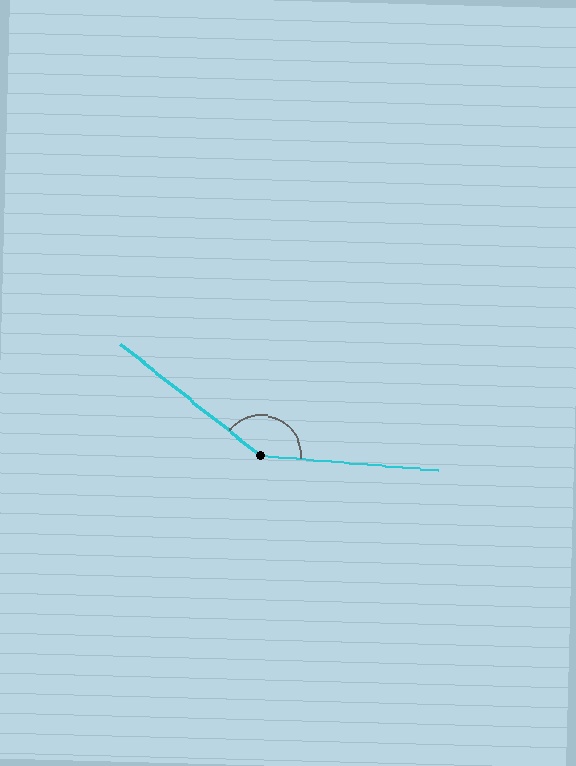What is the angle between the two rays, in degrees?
Approximately 146 degrees.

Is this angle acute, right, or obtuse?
It is obtuse.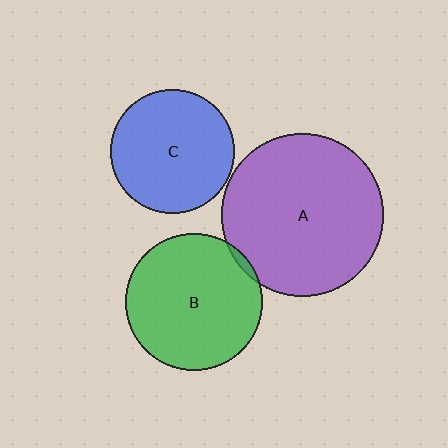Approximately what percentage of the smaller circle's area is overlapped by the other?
Approximately 5%.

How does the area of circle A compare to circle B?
Approximately 1.4 times.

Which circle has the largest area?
Circle A (purple).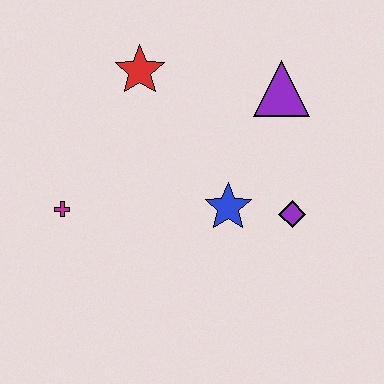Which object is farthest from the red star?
The purple diamond is farthest from the red star.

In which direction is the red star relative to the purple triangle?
The red star is to the left of the purple triangle.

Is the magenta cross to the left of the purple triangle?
Yes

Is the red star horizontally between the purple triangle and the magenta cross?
Yes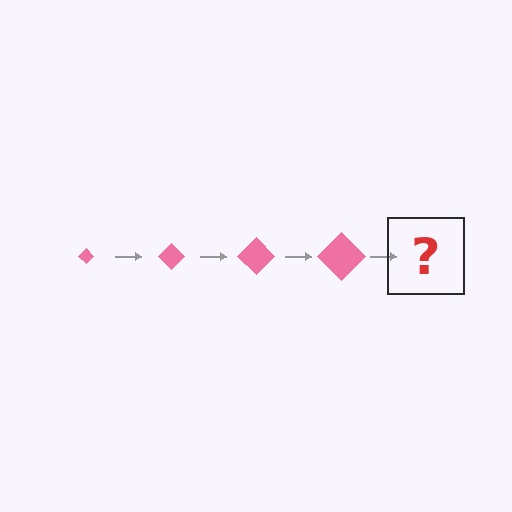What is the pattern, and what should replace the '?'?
The pattern is that the diamond gets progressively larger each step. The '?' should be a pink diamond, larger than the previous one.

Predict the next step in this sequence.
The next step is a pink diamond, larger than the previous one.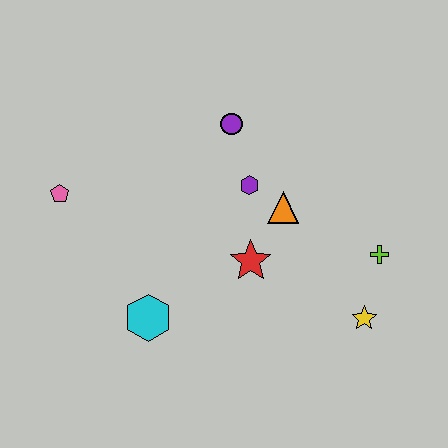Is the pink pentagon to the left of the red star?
Yes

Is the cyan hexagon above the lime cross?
No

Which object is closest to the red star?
The orange triangle is closest to the red star.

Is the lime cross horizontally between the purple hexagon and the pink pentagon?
No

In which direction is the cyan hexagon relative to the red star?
The cyan hexagon is to the left of the red star.